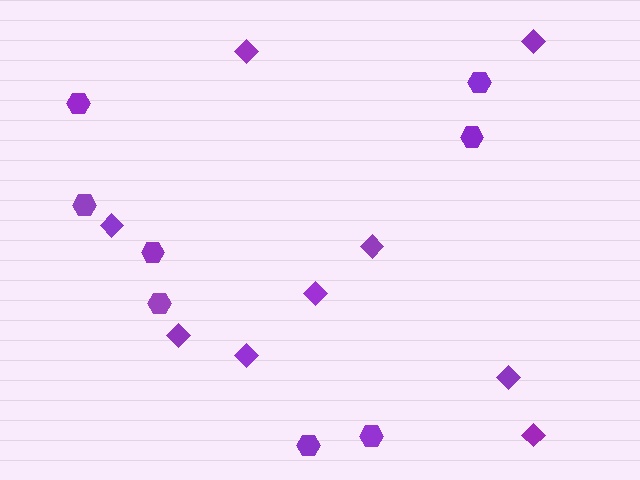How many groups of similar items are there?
There are 2 groups: one group of diamonds (9) and one group of hexagons (8).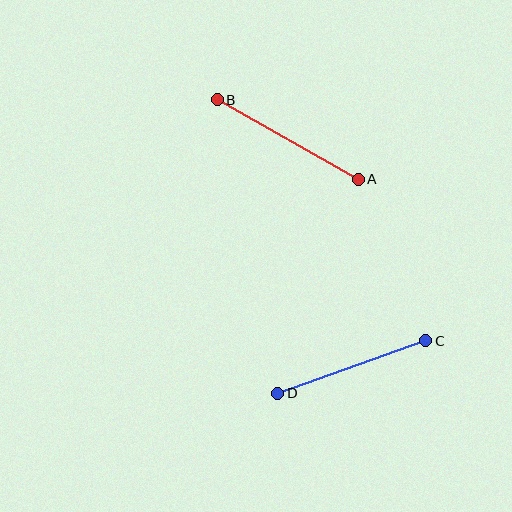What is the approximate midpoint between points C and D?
The midpoint is at approximately (352, 367) pixels.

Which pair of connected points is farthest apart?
Points A and B are farthest apart.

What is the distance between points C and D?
The distance is approximately 157 pixels.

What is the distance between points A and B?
The distance is approximately 161 pixels.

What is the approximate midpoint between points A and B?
The midpoint is at approximately (288, 139) pixels.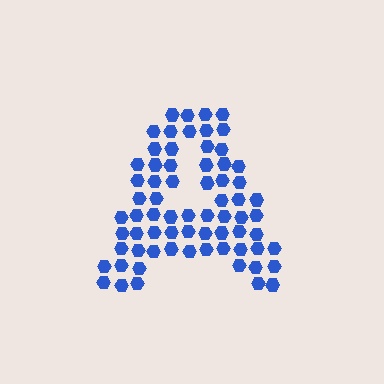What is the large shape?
The large shape is the letter A.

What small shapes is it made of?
It is made of small hexagons.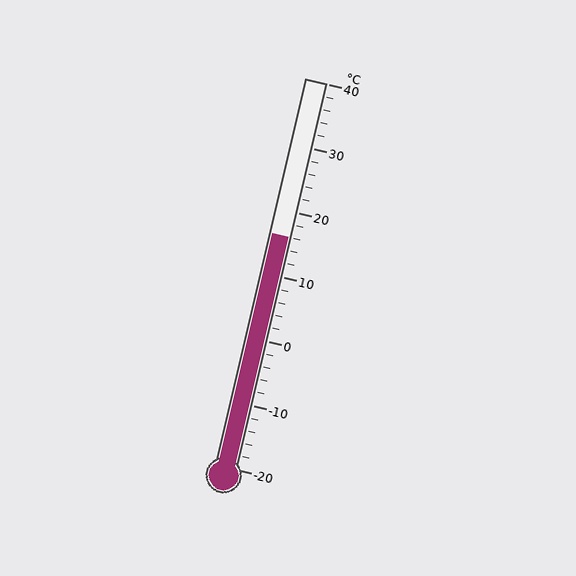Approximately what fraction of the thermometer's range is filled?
The thermometer is filled to approximately 60% of its range.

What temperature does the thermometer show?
The thermometer shows approximately 16°C.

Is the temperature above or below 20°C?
The temperature is below 20°C.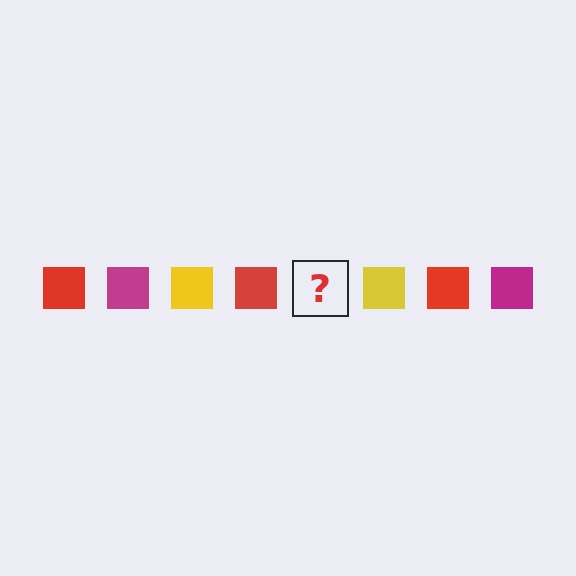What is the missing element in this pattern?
The missing element is a magenta square.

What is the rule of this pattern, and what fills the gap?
The rule is that the pattern cycles through red, magenta, yellow squares. The gap should be filled with a magenta square.